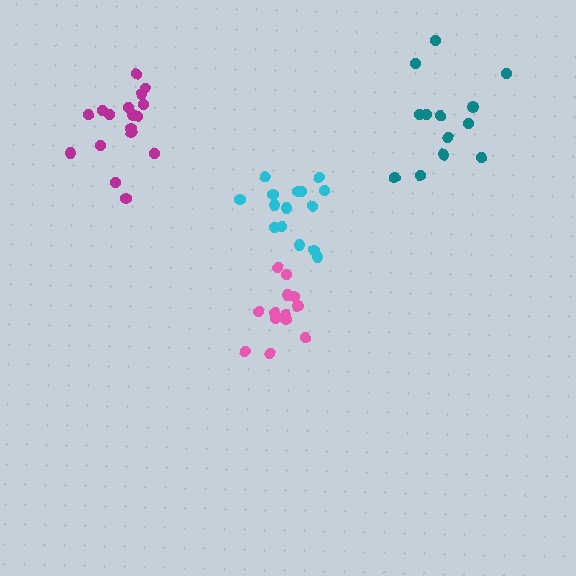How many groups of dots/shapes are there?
There are 4 groups.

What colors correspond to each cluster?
The clusters are colored: cyan, teal, pink, magenta.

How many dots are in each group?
Group 1: 15 dots, Group 2: 13 dots, Group 3: 13 dots, Group 4: 17 dots (58 total).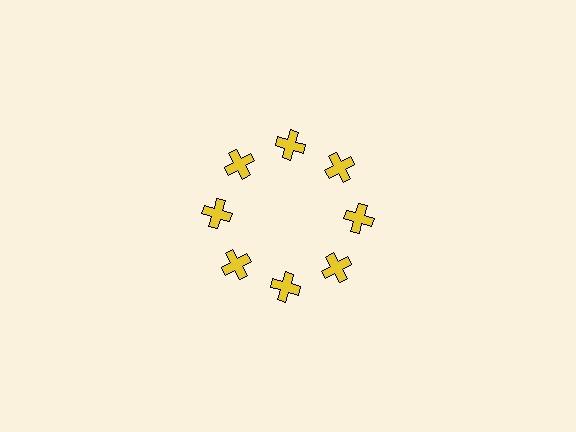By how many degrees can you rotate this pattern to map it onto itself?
The pattern maps onto itself every 45 degrees of rotation.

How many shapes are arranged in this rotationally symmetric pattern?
There are 8 shapes, arranged in 8 groups of 1.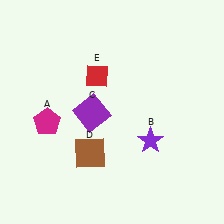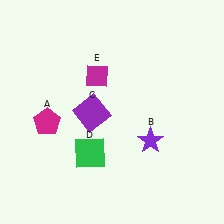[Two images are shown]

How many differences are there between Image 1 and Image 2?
There are 2 differences between the two images.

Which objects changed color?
D changed from brown to green. E changed from red to magenta.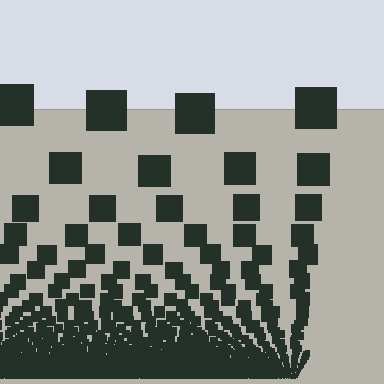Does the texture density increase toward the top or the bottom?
Density increases toward the bottom.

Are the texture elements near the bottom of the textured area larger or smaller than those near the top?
Smaller. The gradient is inverted — elements near the bottom are smaller and denser.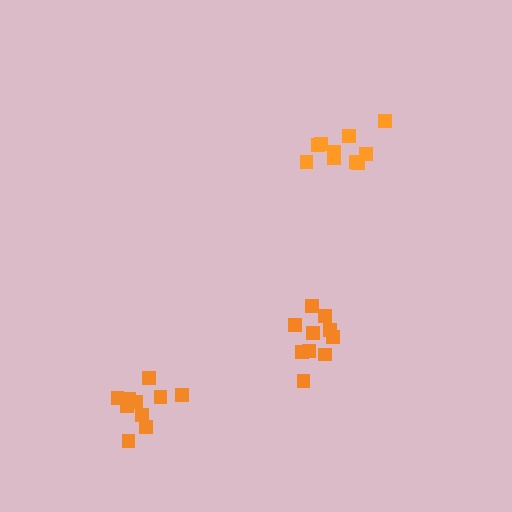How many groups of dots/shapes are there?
There are 3 groups.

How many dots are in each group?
Group 1: 10 dots, Group 2: 10 dots, Group 3: 10 dots (30 total).